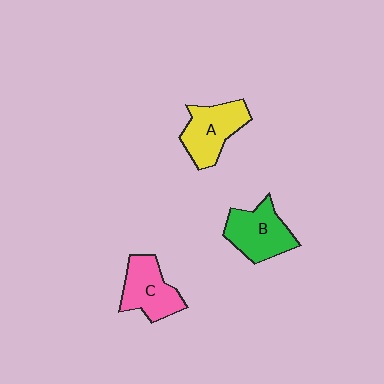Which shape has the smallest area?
Shape C (pink).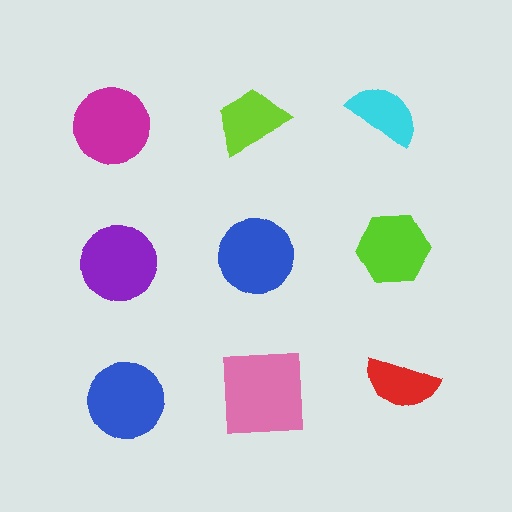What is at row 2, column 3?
A lime hexagon.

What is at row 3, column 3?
A red semicircle.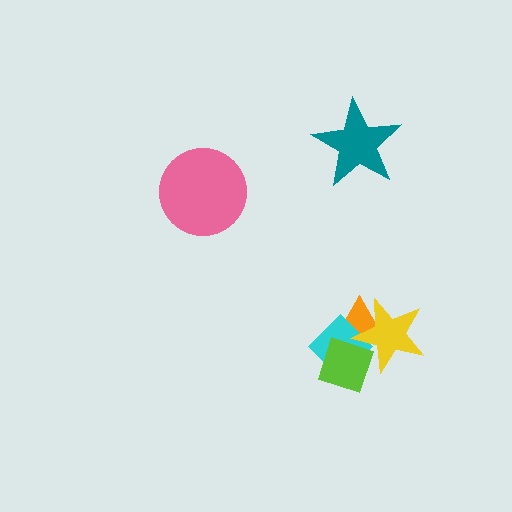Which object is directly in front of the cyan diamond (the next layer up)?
The yellow star is directly in front of the cyan diamond.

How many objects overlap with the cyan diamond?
3 objects overlap with the cyan diamond.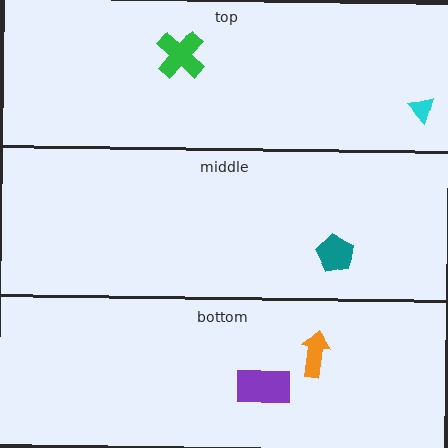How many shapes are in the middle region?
1.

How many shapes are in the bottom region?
2.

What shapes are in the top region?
The cyan triangle, the green cross.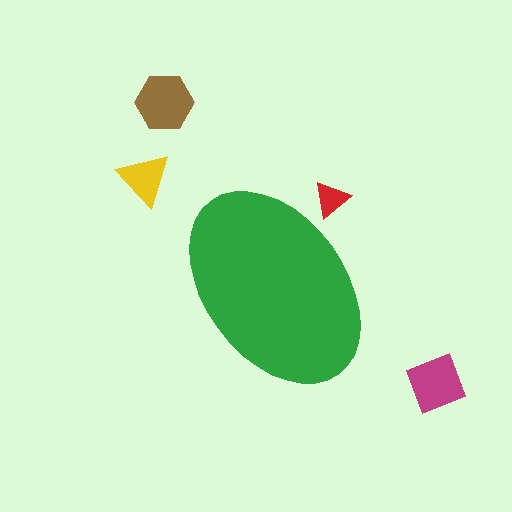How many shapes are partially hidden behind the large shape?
1 shape is partially hidden.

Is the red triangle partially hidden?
Yes, the red triangle is partially hidden behind the green ellipse.